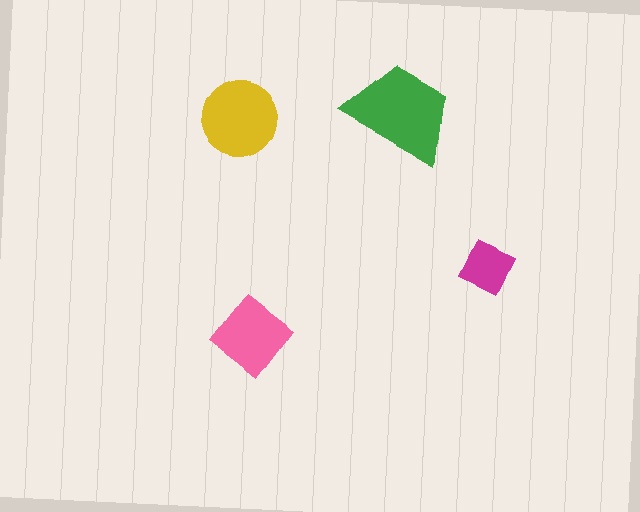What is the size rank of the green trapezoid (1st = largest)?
1st.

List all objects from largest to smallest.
The green trapezoid, the yellow circle, the pink diamond, the magenta square.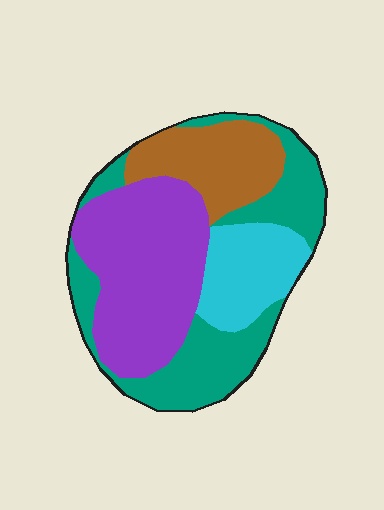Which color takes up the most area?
Purple, at roughly 35%.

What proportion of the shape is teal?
Teal takes up about one third (1/3) of the shape.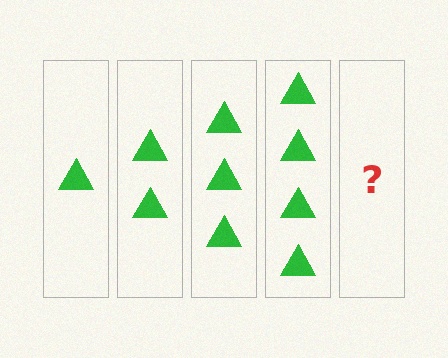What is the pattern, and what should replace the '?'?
The pattern is that each step adds one more triangle. The '?' should be 5 triangles.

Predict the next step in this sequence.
The next step is 5 triangles.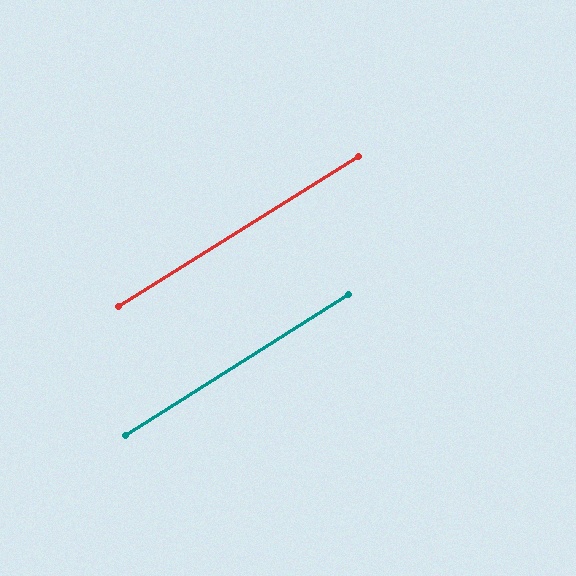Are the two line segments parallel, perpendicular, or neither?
Parallel — their directions differ by only 0.2°.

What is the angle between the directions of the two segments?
Approximately 0 degrees.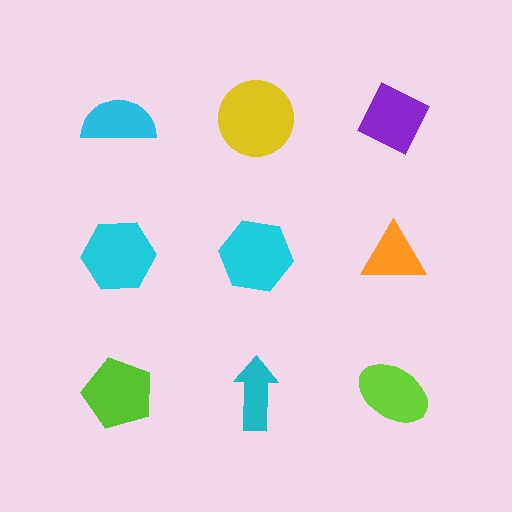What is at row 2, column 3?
An orange triangle.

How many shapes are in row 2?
3 shapes.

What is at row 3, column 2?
A cyan arrow.